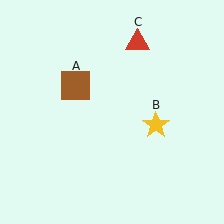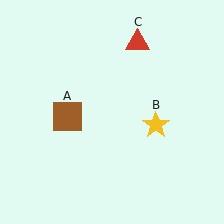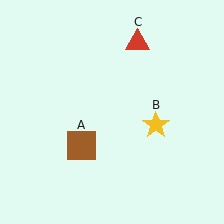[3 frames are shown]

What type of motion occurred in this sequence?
The brown square (object A) rotated counterclockwise around the center of the scene.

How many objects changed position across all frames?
1 object changed position: brown square (object A).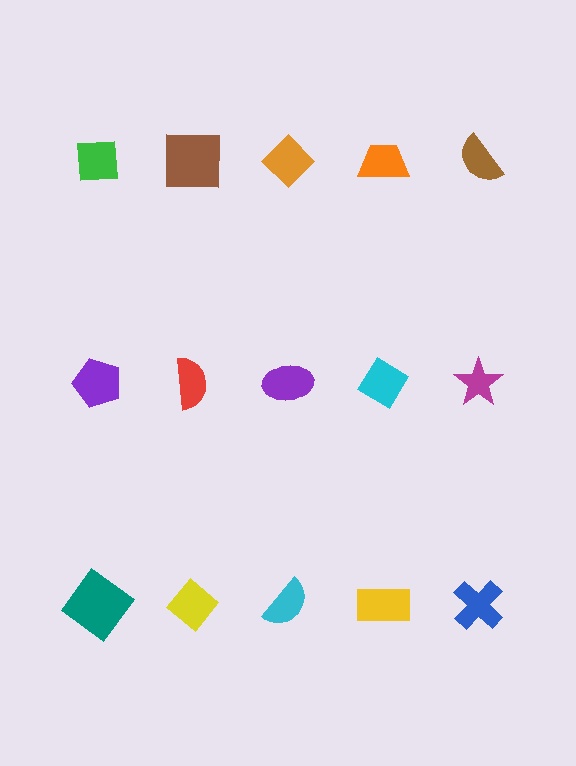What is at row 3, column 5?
A blue cross.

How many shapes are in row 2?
5 shapes.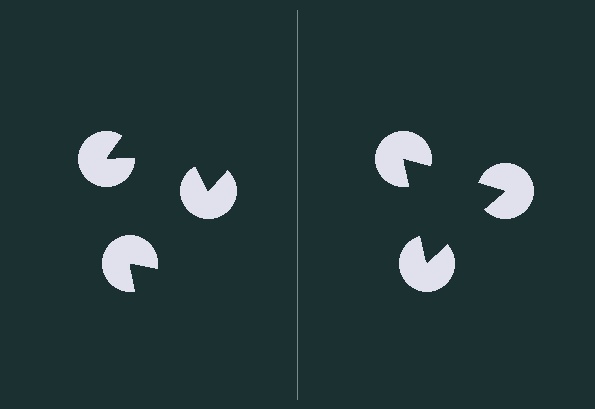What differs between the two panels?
The pac-man discs are positioned identically on both sides; only the wedge orientations differ. On the right they align to a triangle; on the left they are misaligned.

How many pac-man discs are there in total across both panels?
6 — 3 on each side.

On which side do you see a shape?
An illusory triangle appears on the right side. On the left side the wedge cuts are rotated, so no coherent shape forms.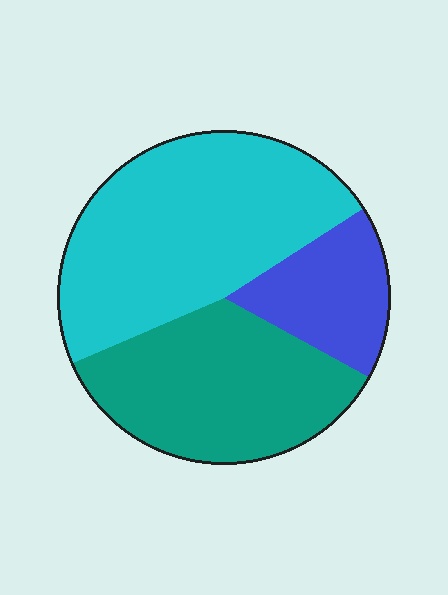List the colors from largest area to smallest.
From largest to smallest: cyan, teal, blue.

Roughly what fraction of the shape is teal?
Teal takes up between a third and a half of the shape.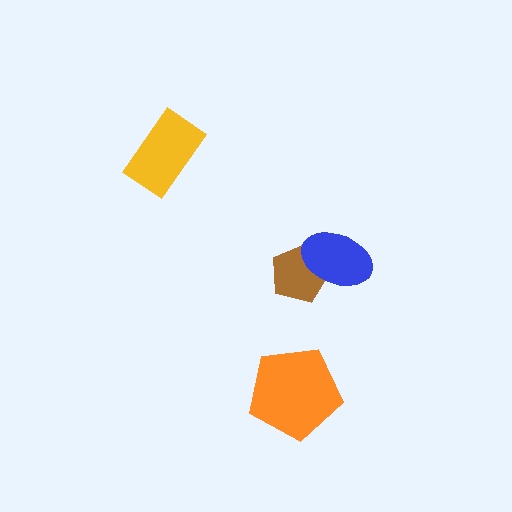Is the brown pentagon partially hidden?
Yes, it is partially covered by another shape.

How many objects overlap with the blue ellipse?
1 object overlaps with the blue ellipse.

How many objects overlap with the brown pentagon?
1 object overlaps with the brown pentagon.